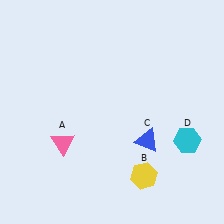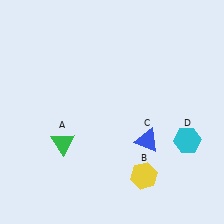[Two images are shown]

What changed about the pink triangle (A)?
In Image 1, A is pink. In Image 2, it changed to green.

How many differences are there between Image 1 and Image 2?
There is 1 difference between the two images.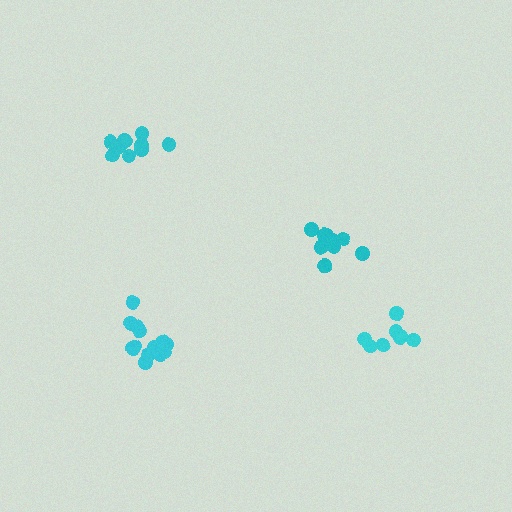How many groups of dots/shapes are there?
There are 4 groups.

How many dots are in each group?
Group 1: 13 dots, Group 2: 9 dots, Group 3: 9 dots, Group 4: 7 dots (38 total).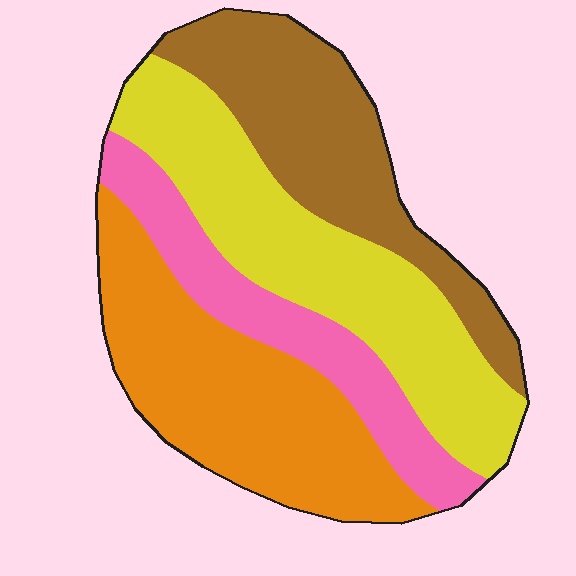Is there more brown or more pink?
Brown.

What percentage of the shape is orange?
Orange covers about 30% of the shape.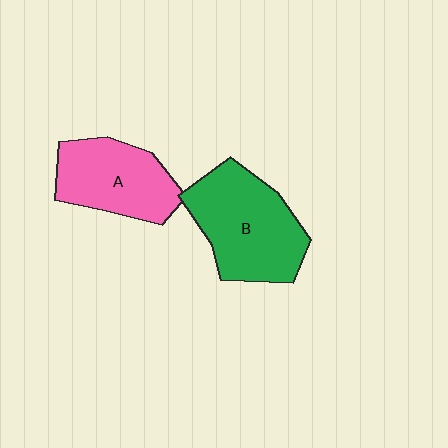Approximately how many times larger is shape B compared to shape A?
Approximately 1.3 times.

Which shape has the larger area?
Shape B (green).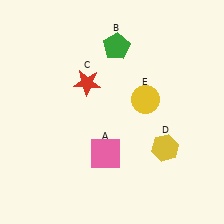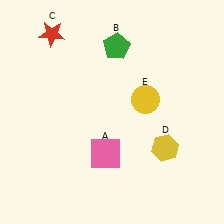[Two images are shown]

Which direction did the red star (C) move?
The red star (C) moved up.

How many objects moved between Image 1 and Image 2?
1 object moved between the two images.